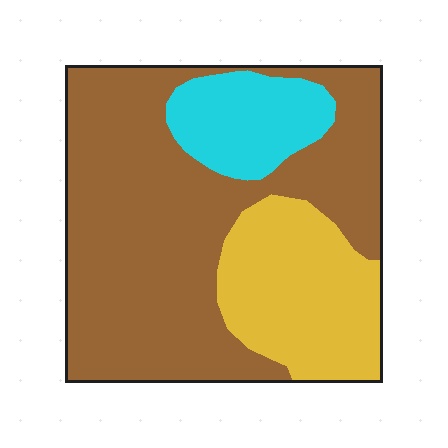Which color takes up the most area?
Brown, at roughly 65%.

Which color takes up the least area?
Cyan, at roughly 15%.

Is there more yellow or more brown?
Brown.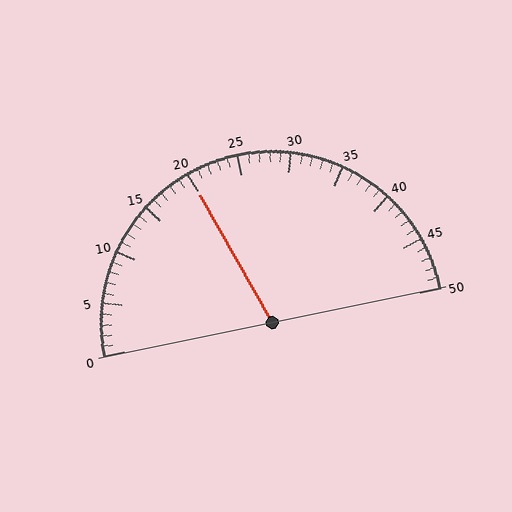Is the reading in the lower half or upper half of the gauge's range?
The reading is in the lower half of the range (0 to 50).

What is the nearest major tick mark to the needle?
The nearest major tick mark is 20.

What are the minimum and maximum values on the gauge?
The gauge ranges from 0 to 50.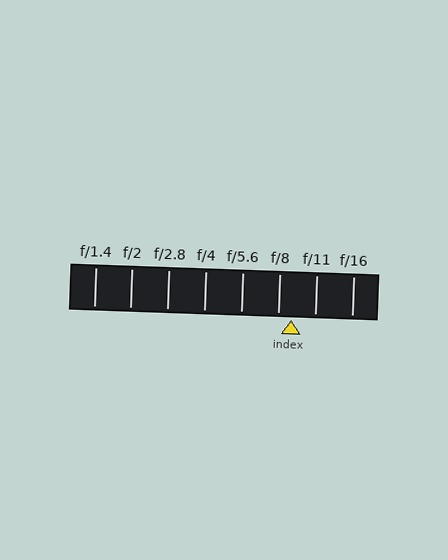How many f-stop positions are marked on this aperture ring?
There are 8 f-stop positions marked.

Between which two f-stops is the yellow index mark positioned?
The index mark is between f/8 and f/11.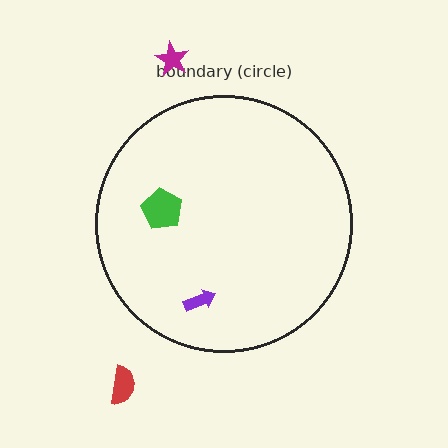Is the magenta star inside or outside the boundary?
Outside.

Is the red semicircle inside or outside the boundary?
Outside.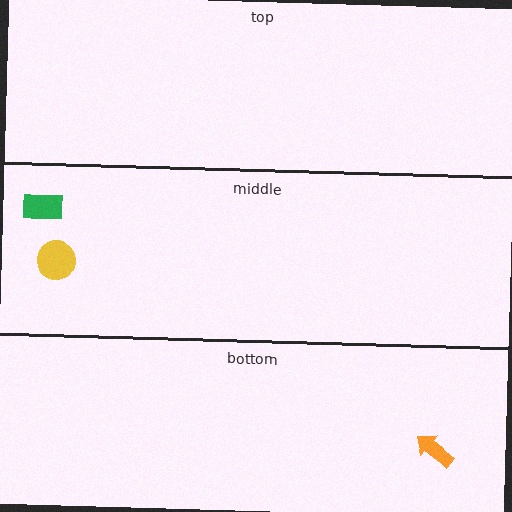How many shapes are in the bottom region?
1.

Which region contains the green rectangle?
The middle region.